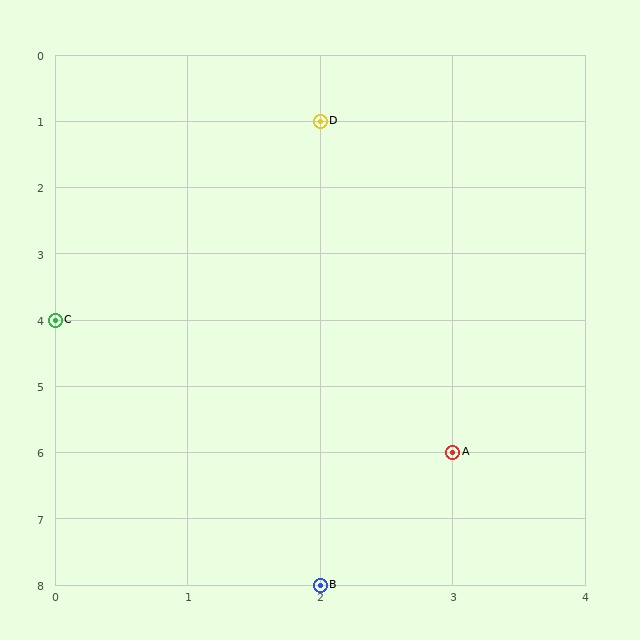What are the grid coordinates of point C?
Point C is at grid coordinates (0, 4).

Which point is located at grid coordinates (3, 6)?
Point A is at (3, 6).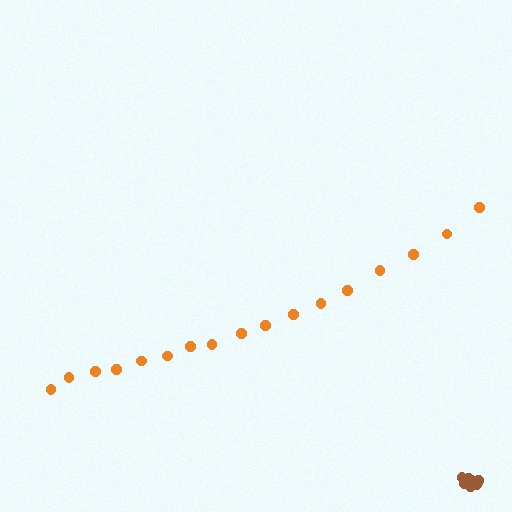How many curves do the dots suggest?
There are 2 distinct paths.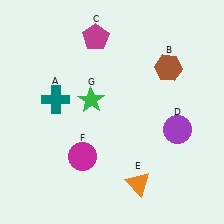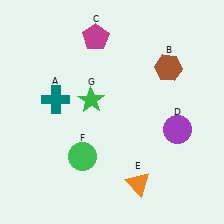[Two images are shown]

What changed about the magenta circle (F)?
In Image 1, F is magenta. In Image 2, it changed to green.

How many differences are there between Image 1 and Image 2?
There is 1 difference between the two images.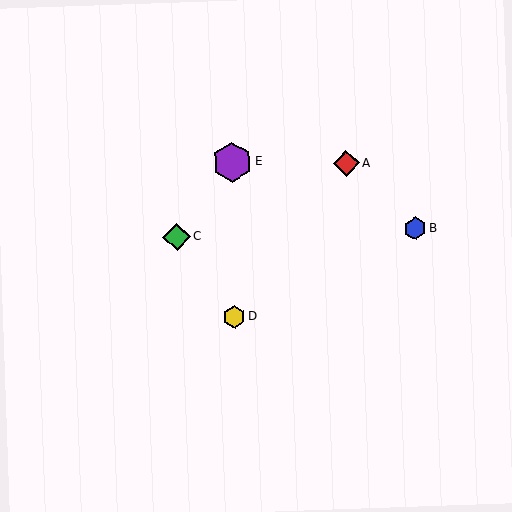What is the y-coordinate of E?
Object E is at y≈162.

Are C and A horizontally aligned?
No, C is at y≈237 and A is at y≈163.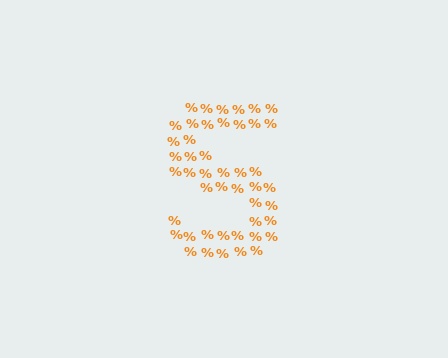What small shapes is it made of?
It is made of small percent signs.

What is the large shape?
The large shape is the letter S.